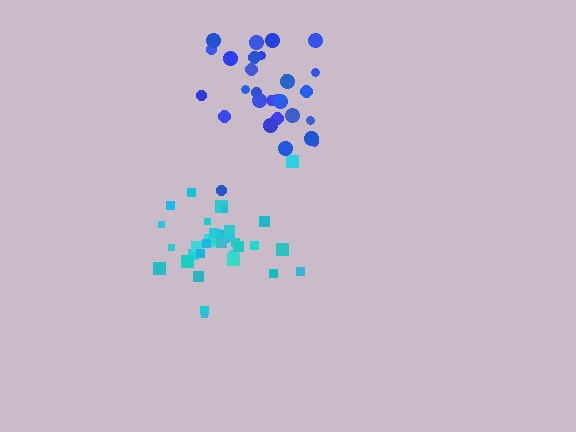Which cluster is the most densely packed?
Cyan.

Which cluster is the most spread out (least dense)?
Blue.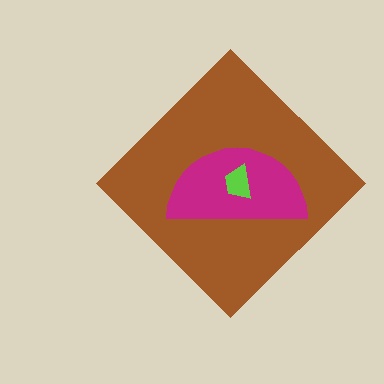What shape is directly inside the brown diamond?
The magenta semicircle.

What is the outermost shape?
The brown diamond.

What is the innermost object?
The lime trapezoid.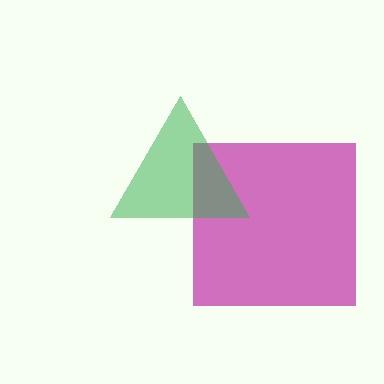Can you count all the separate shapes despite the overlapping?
Yes, there are 2 separate shapes.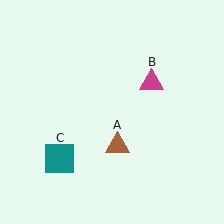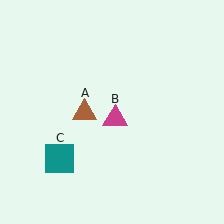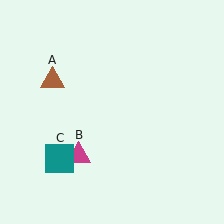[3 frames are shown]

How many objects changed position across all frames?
2 objects changed position: brown triangle (object A), magenta triangle (object B).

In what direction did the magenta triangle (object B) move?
The magenta triangle (object B) moved down and to the left.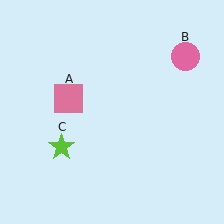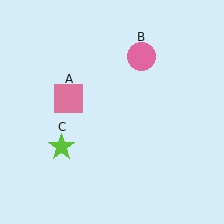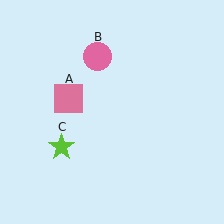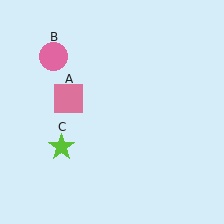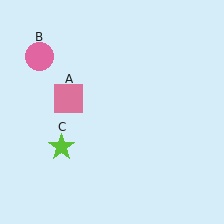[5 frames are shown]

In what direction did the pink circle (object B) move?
The pink circle (object B) moved left.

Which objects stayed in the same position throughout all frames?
Pink square (object A) and lime star (object C) remained stationary.